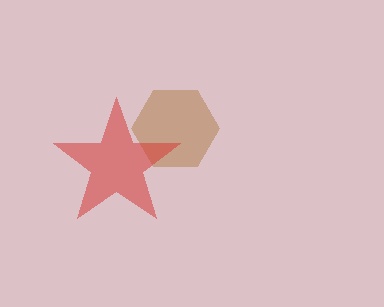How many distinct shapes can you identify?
There are 2 distinct shapes: a brown hexagon, a red star.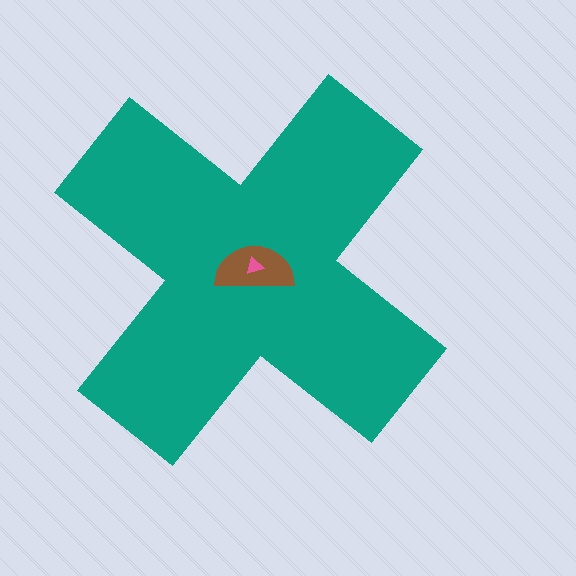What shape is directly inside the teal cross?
The brown semicircle.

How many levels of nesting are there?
3.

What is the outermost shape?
The teal cross.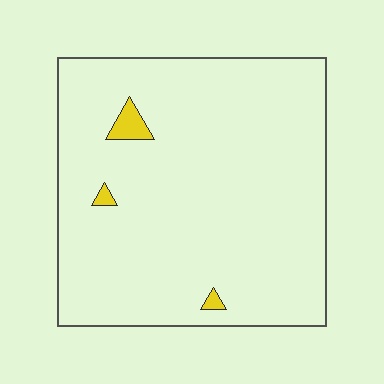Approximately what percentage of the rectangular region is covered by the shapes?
Approximately 0%.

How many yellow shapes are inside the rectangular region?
3.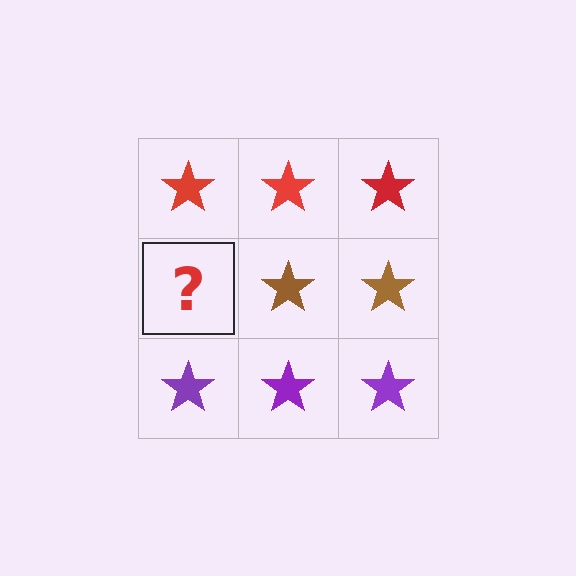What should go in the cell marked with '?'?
The missing cell should contain a brown star.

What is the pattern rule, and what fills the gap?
The rule is that each row has a consistent color. The gap should be filled with a brown star.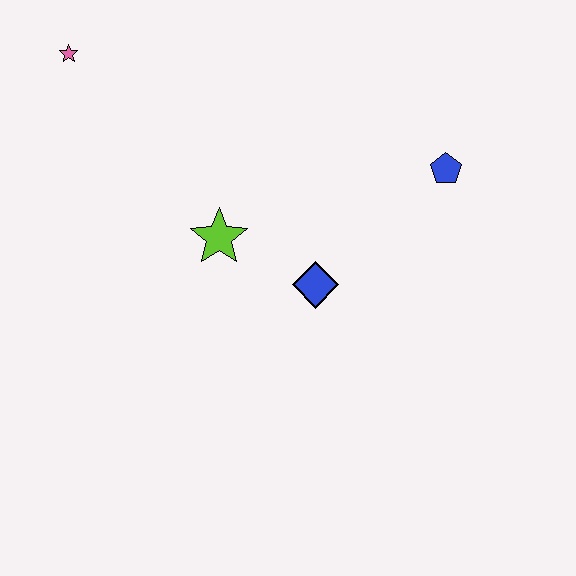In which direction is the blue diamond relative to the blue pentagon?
The blue diamond is to the left of the blue pentagon.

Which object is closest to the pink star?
The lime star is closest to the pink star.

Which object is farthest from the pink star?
The blue pentagon is farthest from the pink star.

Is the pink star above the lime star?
Yes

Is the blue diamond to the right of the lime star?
Yes